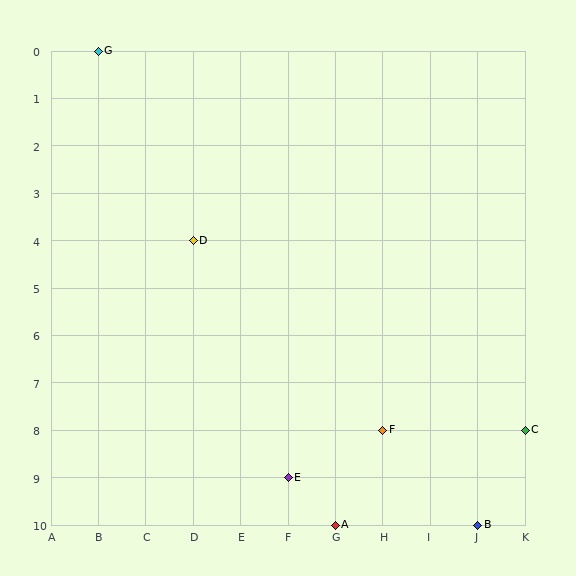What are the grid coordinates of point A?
Point A is at grid coordinates (G, 10).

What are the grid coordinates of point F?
Point F is at grid coordinates (H, 8).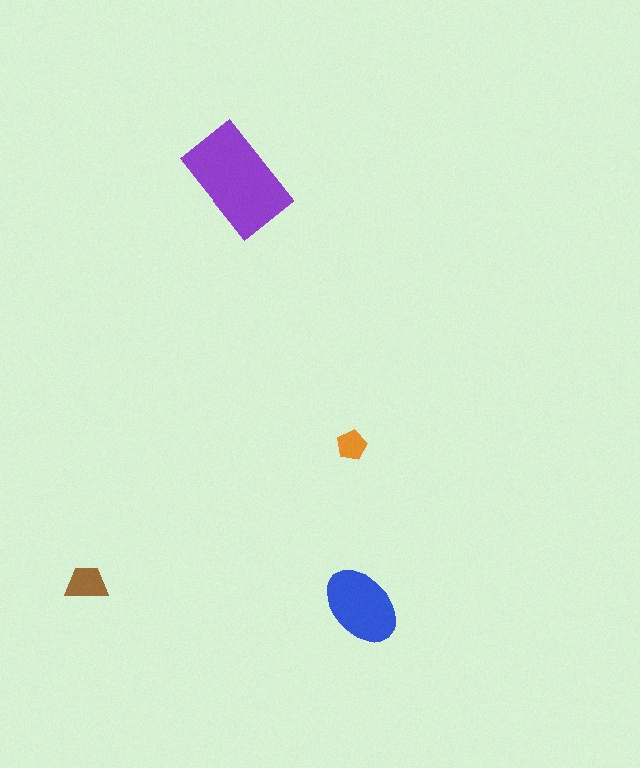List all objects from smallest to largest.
The orange pentagon, the brown trapezoid, the blue ellipse, the purple rectangle.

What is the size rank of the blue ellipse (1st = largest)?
2nd.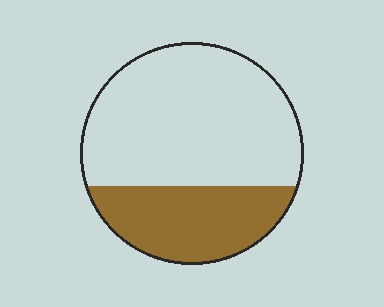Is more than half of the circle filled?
No.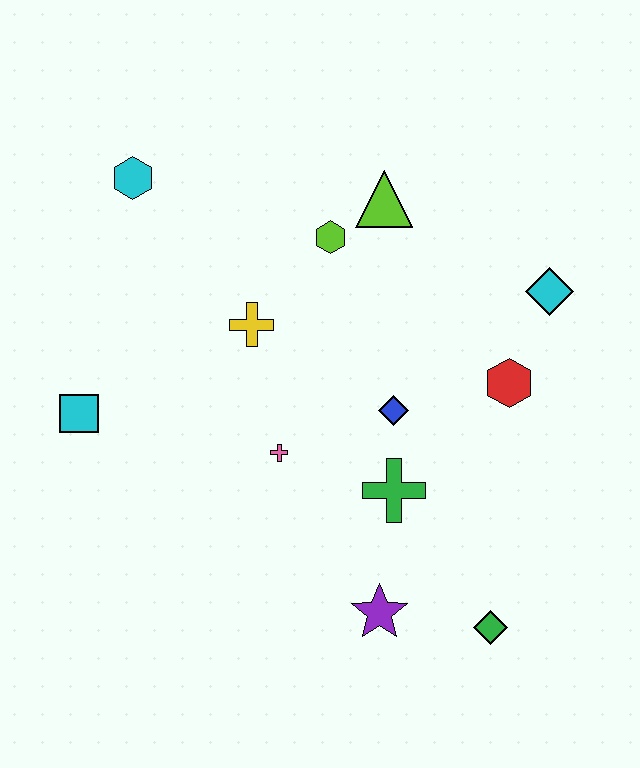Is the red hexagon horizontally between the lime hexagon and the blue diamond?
No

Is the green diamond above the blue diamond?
No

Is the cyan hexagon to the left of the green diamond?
Yes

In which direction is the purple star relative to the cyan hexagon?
The purple star is below the cyan hexagon.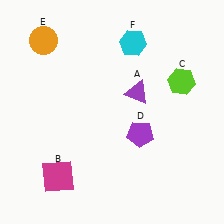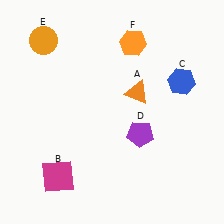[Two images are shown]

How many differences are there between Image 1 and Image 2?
There are 3 differences between the two images.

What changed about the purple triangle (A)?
In Image 1, A is purple. In Image 2, it changed to orange.